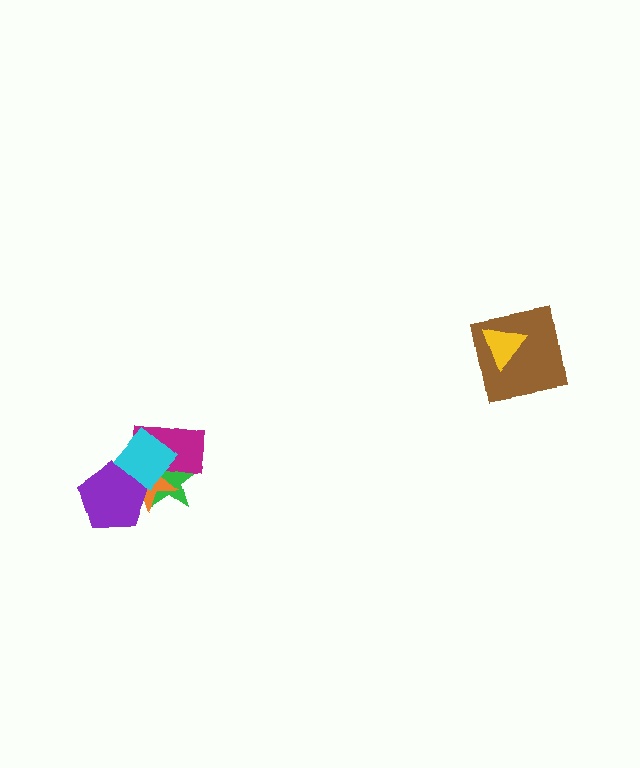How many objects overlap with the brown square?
1 object overlaps with the brown square.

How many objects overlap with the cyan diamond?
4 objects overlap with the cyan diamond.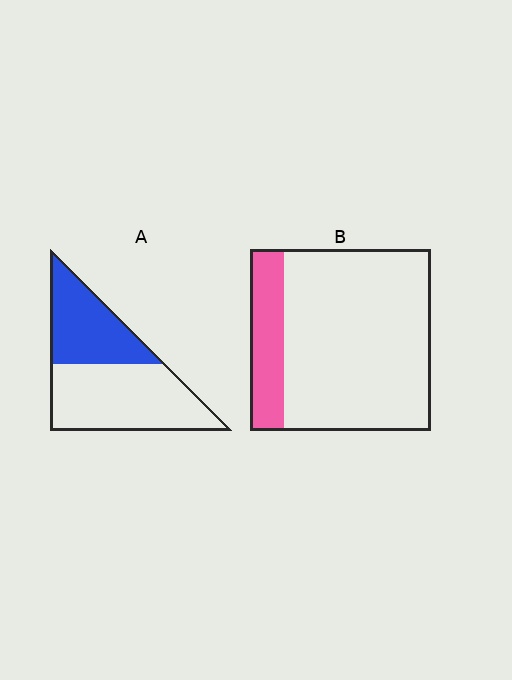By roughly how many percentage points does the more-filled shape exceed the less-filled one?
By roughly 20 percentage points (A over B).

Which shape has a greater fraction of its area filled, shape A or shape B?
Shape A.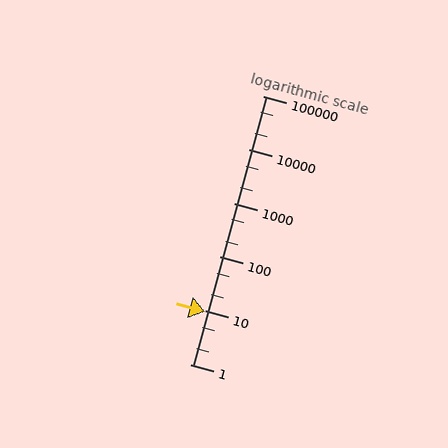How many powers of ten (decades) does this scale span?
The scale spans 5 decades, from 1 to 100000.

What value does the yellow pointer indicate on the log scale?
The pointer indicates approximately 9.5.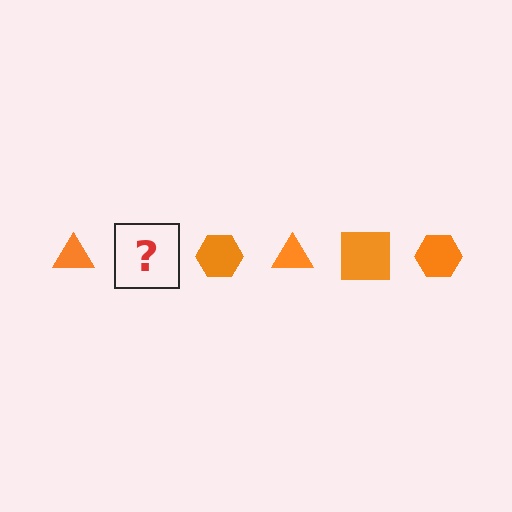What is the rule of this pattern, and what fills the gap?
The rule is that the pattern cycles through triangle, square, hexagon shapes in orange. The gap should be filled with an orange square.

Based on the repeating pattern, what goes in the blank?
The blank should be an orange square.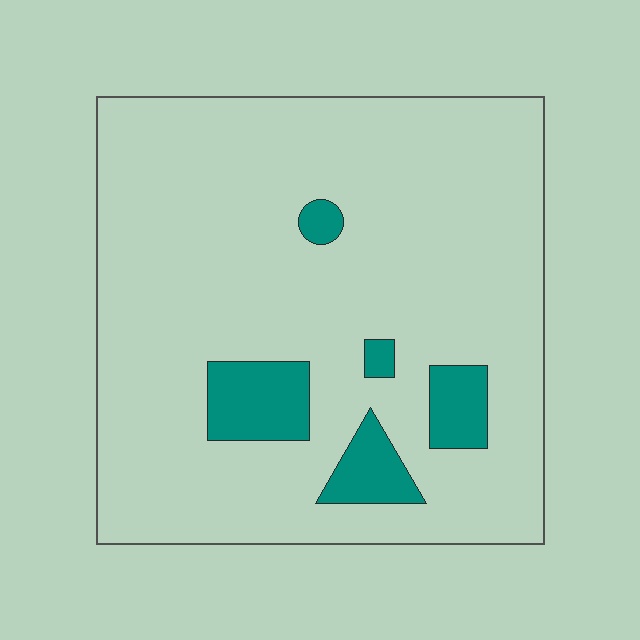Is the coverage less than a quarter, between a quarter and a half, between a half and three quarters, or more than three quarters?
Less than a quarter.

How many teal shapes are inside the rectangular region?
5.